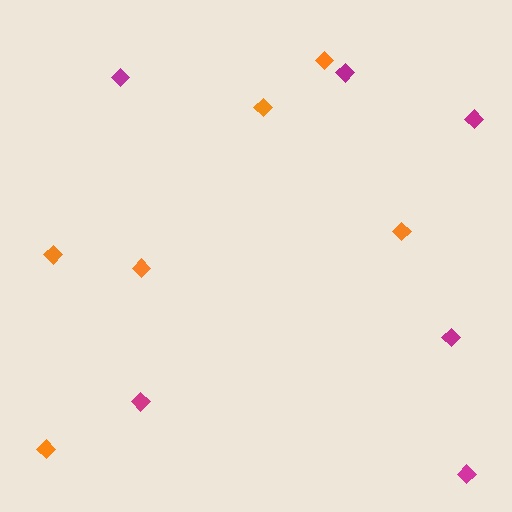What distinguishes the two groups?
There are 2 groups: one group of orange diamonds (6) and one group of magenta diamonds (6).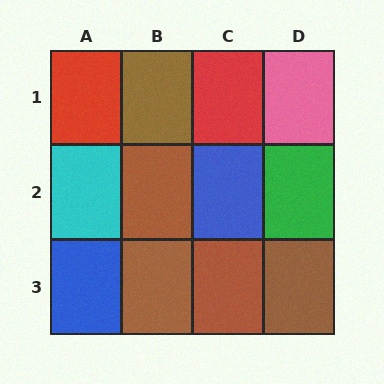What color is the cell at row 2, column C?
Blue.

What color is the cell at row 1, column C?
Red.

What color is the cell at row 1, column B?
Brown.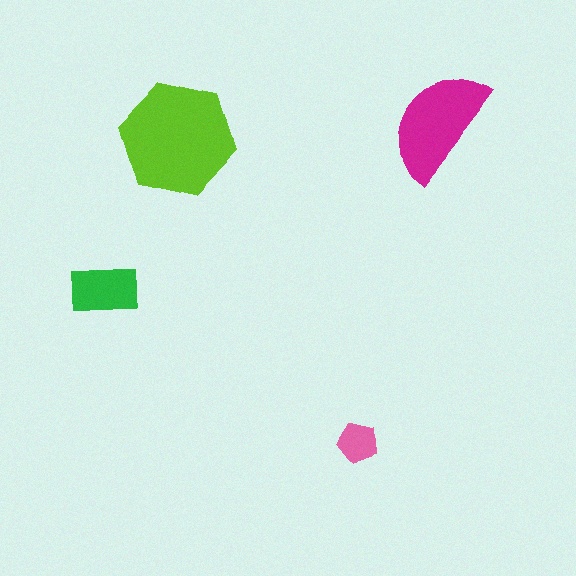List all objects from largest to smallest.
The lime hexagon, the magenta semicircle, the green rectangle, the pink pentagon.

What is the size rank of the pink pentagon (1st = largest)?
4th.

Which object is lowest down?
The pink pentagon is bottommost.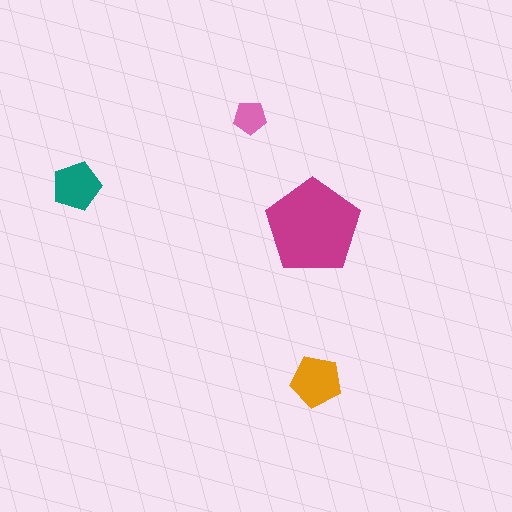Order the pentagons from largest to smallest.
the magenta one, the orange one, the teal one, the pink one.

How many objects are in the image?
There are 4 objects in the image.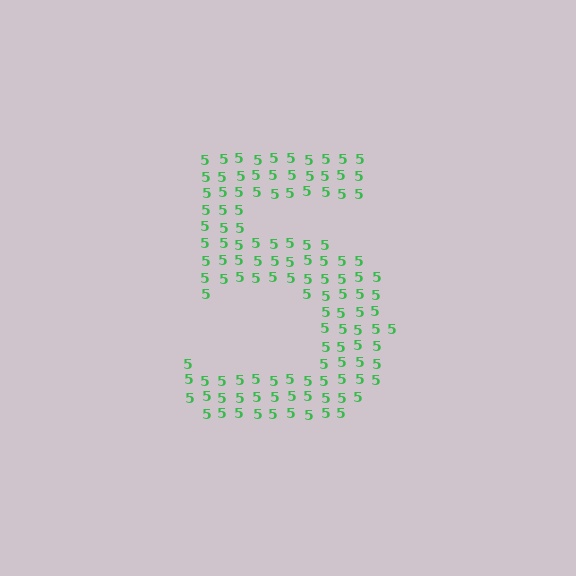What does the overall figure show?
The overall figure shows the digit 5.